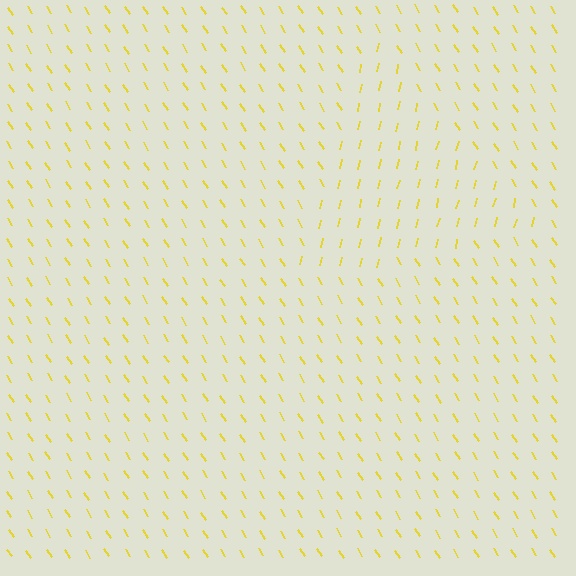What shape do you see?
I see a triangle.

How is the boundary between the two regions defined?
The boundary is defined purely by a change in line orientation (approximately 45 degrees difference). All lines are the same color and thickness.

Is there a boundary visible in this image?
Yes, there is a texture boundary formed by a change in line orientation.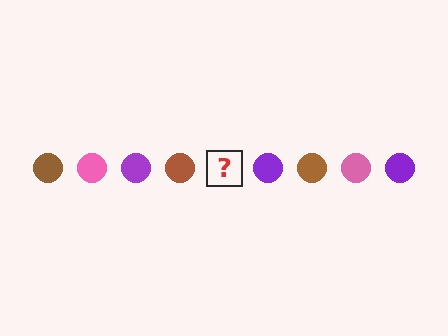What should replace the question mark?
The question mark should be replaced with a pink circle.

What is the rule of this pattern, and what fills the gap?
The rule is that the pattern cycles through brown, pink, purple circles. The gap should be filled with a pink circle.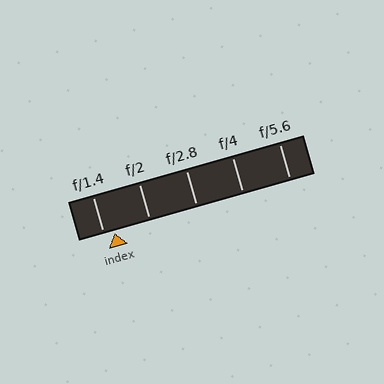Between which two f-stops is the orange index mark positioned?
The index mark is between f/1.4 and f/2.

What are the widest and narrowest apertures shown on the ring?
The widest aperture shown is f/1.4 and the narrowest is f/5.6.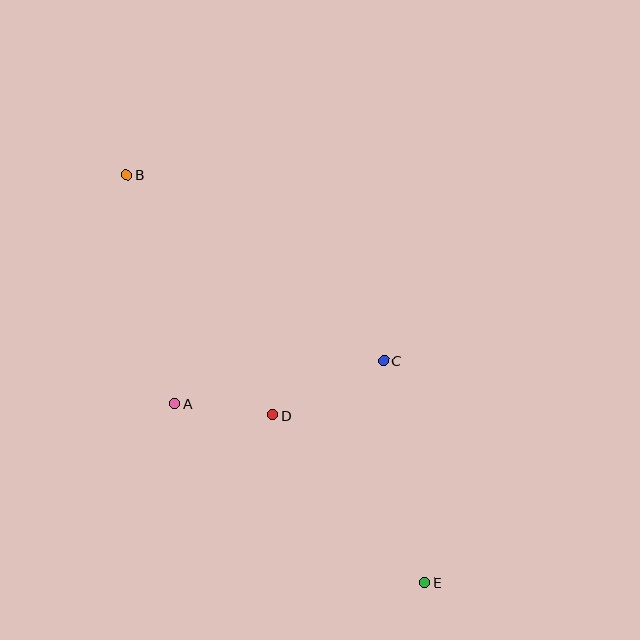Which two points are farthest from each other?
Points B and E are farthest from each other.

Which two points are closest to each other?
Points A and D are closest to each other.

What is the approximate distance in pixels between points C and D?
The distance between C and D is approximately 124 pixels.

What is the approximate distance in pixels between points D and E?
The distance between D and E is approximately 226 pixels.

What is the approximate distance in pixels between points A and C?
The distance between A and C is approximately 213 pixels.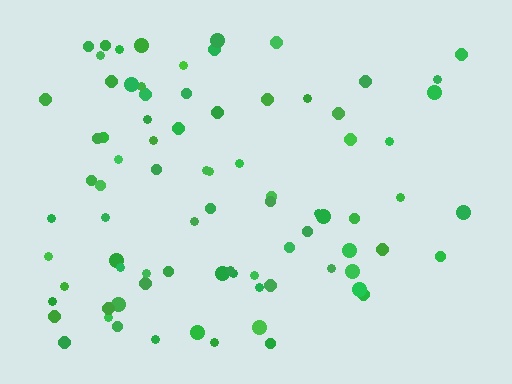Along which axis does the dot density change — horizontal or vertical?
Horizontal.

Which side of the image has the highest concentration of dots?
The left.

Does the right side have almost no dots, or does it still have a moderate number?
Still a moderate number, just noticeably fewer than the left.